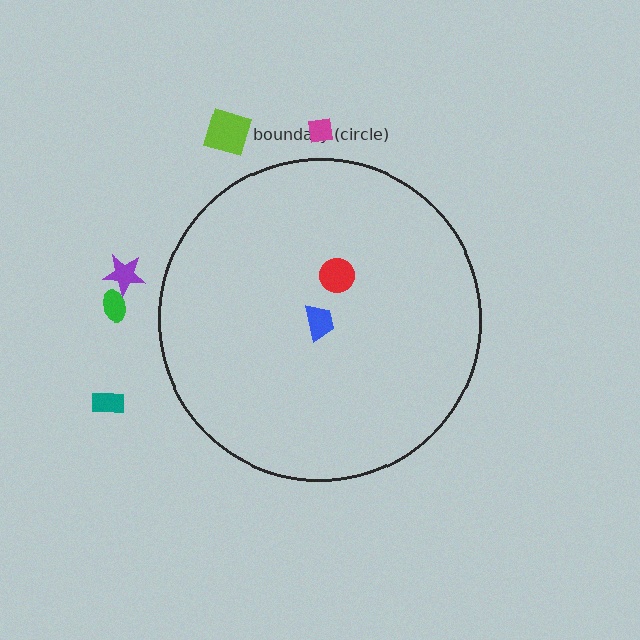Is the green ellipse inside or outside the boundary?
Outside.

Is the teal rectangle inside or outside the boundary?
Outside.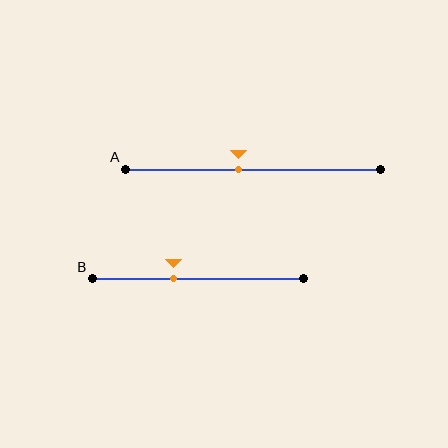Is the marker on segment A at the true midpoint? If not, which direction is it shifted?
No, the marker on segment A is shifted to the left by about 6% of the segment length.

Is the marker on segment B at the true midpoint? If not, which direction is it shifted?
No, the marker on segment B is shifted to the left by about 12% of the segment length.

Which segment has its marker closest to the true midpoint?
Segment A has its marker closest to the true midpoint.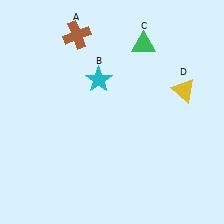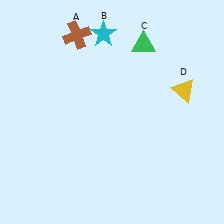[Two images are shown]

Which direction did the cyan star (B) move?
The cyan star (B) moved up.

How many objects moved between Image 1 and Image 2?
1 object moved between the two images.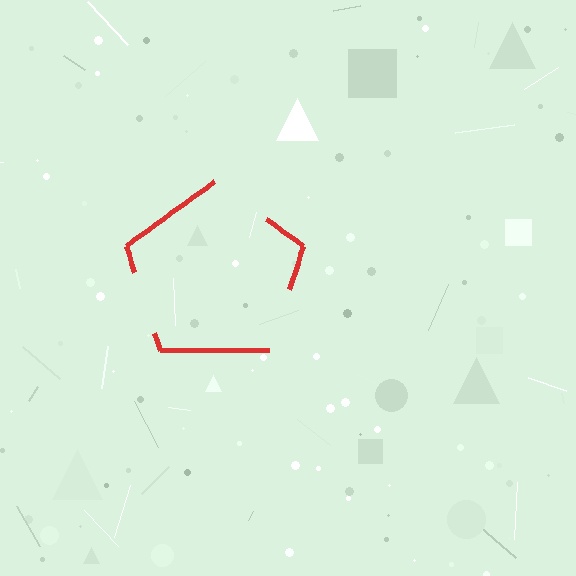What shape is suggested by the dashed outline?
The dashed outline suggests a pentagon.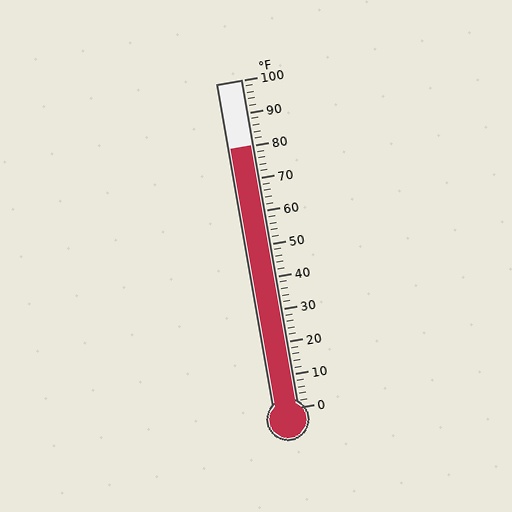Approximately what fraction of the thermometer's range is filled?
The thermometer is filled to approximately 80% of its range.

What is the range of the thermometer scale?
The thermometer scale ranges from 0°F to 100°F.